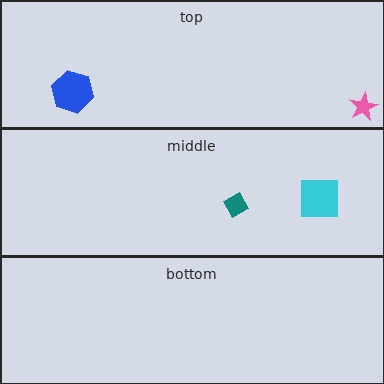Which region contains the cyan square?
The middle region.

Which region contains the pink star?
The top region.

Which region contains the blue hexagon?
The top region.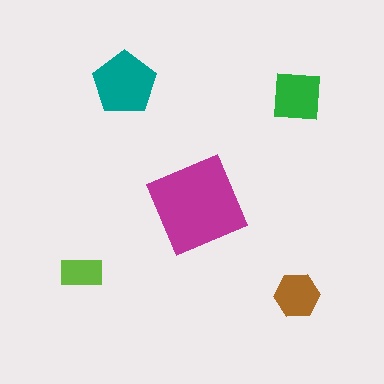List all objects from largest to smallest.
The magenta square, the teal pentagon, the green square, the brown hexagon, the lime rectangle.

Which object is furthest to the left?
The lime rectangle is leftmost.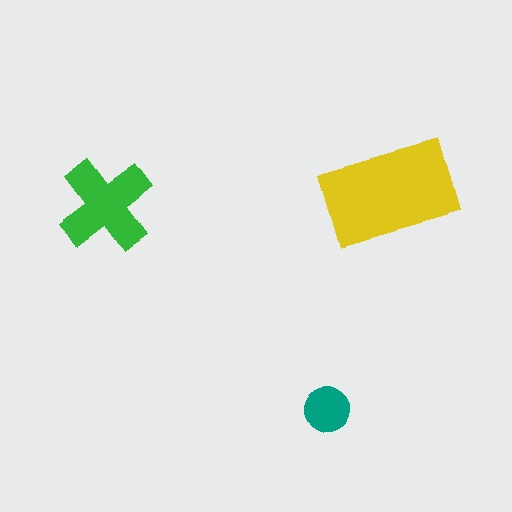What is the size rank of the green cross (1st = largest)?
2nd.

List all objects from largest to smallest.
The yellow rectangle, the green cross, the teal circle.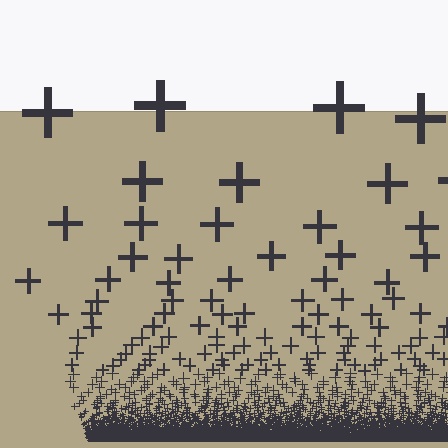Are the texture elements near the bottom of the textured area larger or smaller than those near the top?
Smaller. The gradient is inverted — elements near the bottom are smaller and denser.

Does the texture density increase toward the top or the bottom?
Density increases toward the bottom.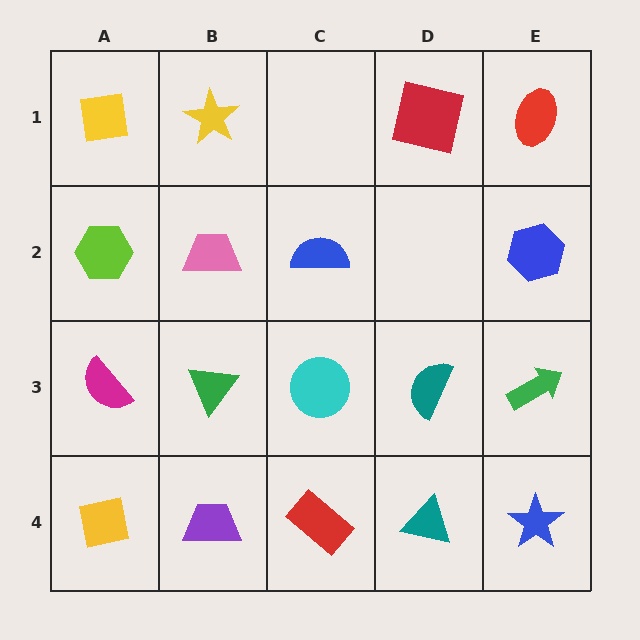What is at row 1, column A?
A yellow square.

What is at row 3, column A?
A magenta semicircle.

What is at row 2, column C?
A blue semicircle.